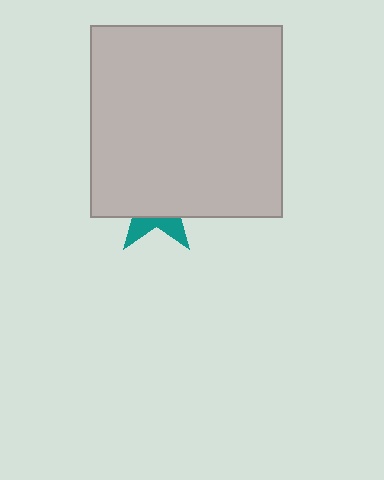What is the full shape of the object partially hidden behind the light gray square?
The partially hidden object is a teal star.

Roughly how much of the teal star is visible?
A small part of it is visible (roughly 28%).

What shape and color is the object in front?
The object in front is a light gray square.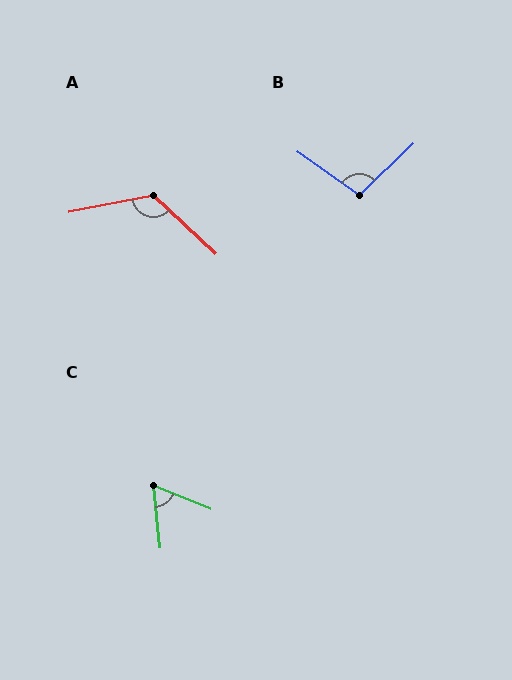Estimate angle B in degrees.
Approximately 101 degrees.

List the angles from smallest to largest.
C (62°), B (101°), A (126°).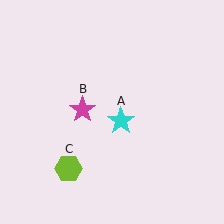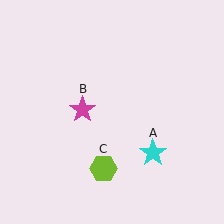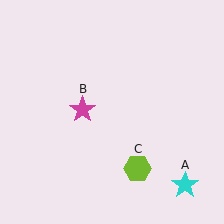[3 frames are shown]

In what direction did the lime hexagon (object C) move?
The lime hexagon (object C) moved right.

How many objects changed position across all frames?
2 objects changed position: cyan star (object A), lime hexagon (object C).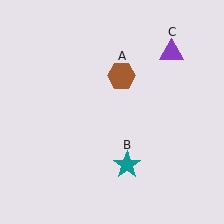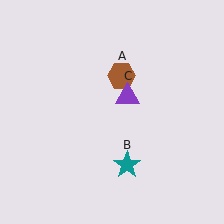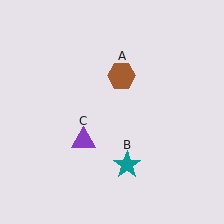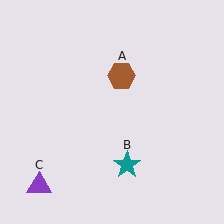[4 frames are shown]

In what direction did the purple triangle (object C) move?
The purple triangle (object C) moved down and to the left.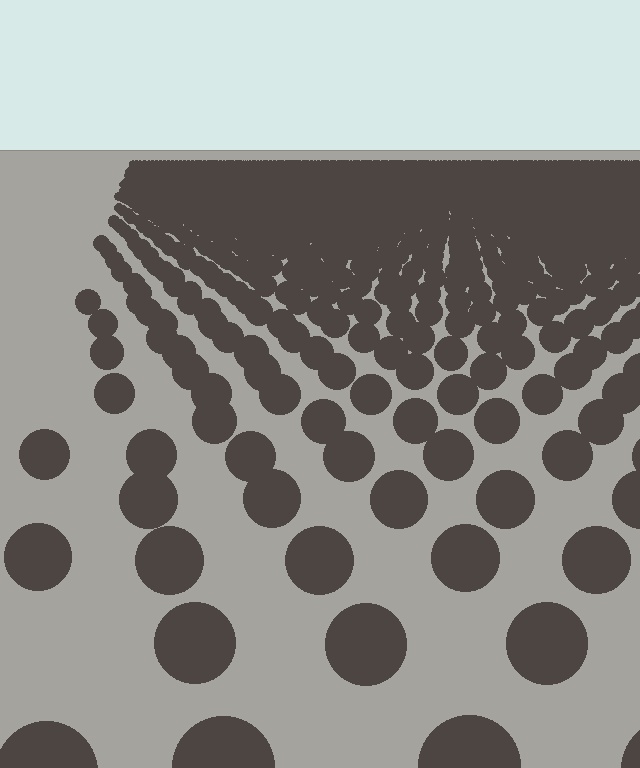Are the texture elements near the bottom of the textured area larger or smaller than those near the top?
Larger. Near the bottom, elements are closer to the viewer and appear at a bigger on-screen size.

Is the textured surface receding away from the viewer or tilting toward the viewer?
The surface is receding away from the viewer. Texture elements get smaller and denser toward the top.